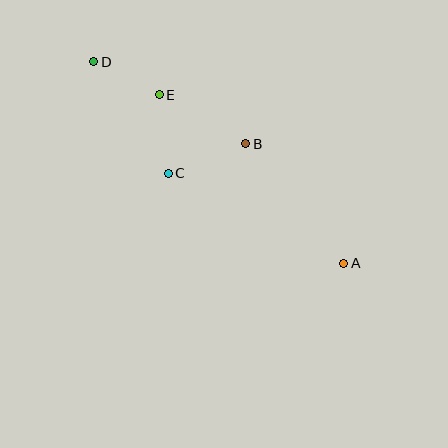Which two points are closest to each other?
Points D and E are closest to each other.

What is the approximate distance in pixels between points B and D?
The distance between B and D is approximately 173 pixels.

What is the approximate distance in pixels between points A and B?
The distance between A and B is approximately 155 pixels.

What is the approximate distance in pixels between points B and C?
The distance between B and C is approximately 83 pixels.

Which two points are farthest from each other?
Points A and D are farthest from each other.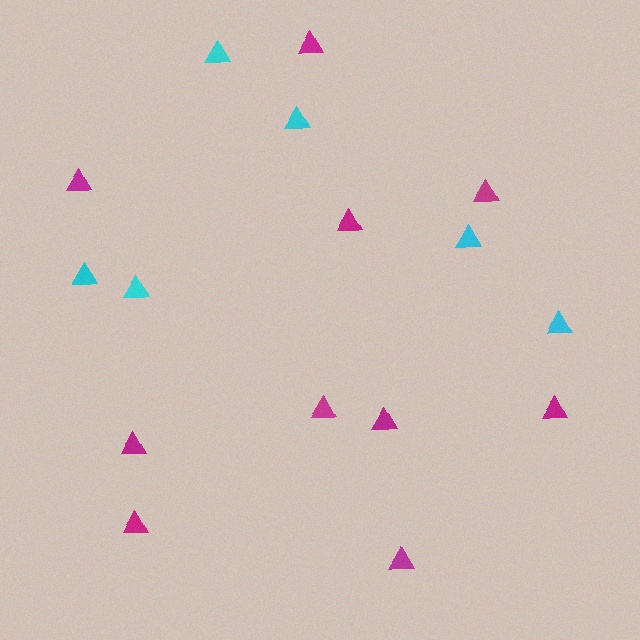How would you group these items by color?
There are 2 groups: one group of cyan triangles (6) and one group of magenta triangles (10).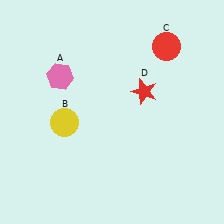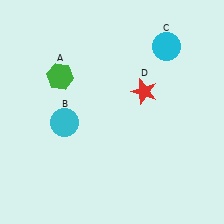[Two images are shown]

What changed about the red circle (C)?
In Image 1, C is red. In Image 2, it changed to cyan.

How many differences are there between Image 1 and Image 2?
There are 3 differences between the two images.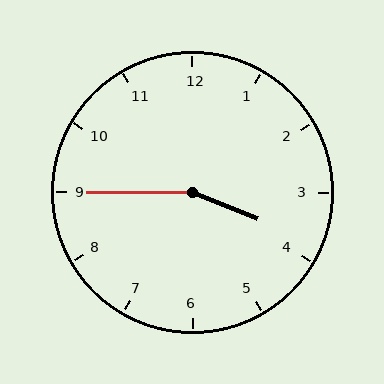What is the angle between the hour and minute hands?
Approximately 158 degrees.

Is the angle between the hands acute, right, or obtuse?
It is obtuse.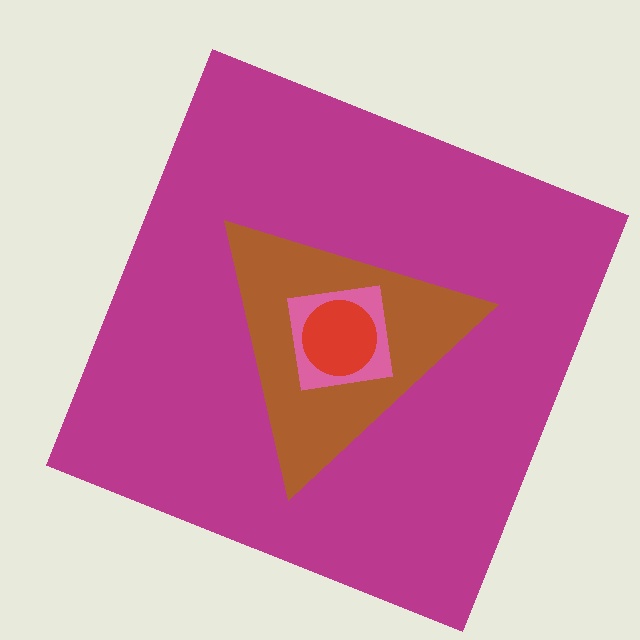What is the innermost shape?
The red circle.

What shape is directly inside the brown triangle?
The pink square.